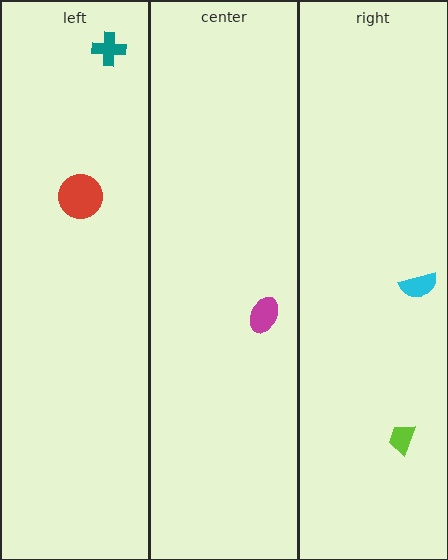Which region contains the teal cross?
The left region.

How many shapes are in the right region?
2.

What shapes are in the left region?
The red circle, the teal cross.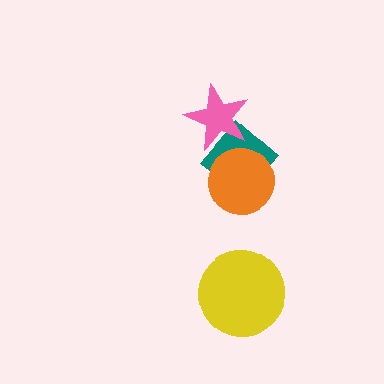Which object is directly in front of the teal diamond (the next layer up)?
The pink star is directly in front of the teal diamond.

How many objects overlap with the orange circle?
1 object overlaps with the orange circle.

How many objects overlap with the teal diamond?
2 objects overlap with the teal diamond.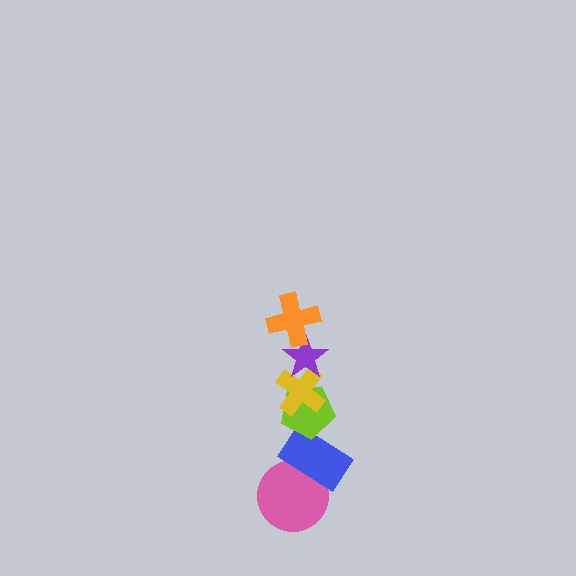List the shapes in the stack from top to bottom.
From top to bottom: the orange cross, the purple star, the yellow cross, the lime pentagon, the blue rectangle, the pink circle.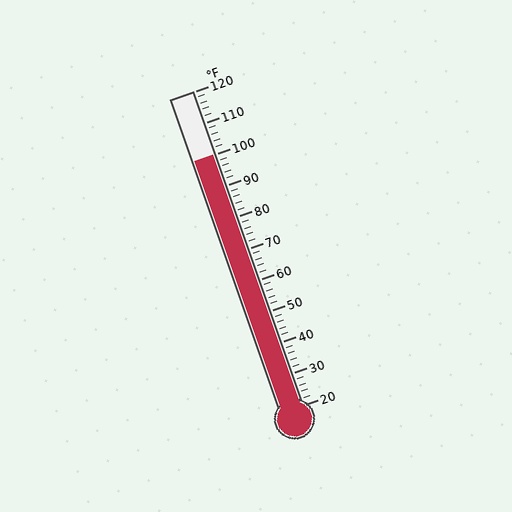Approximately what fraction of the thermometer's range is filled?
The thermometer is filled to approximately 80% of its range.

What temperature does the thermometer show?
The thermometer shows approximately 100°F.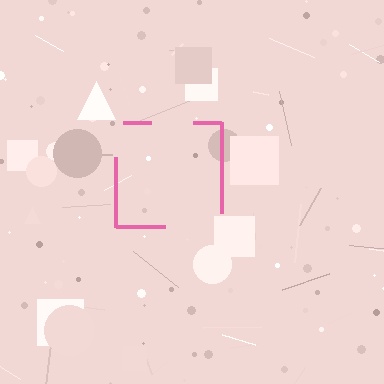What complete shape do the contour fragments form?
The contour fragments form a square.